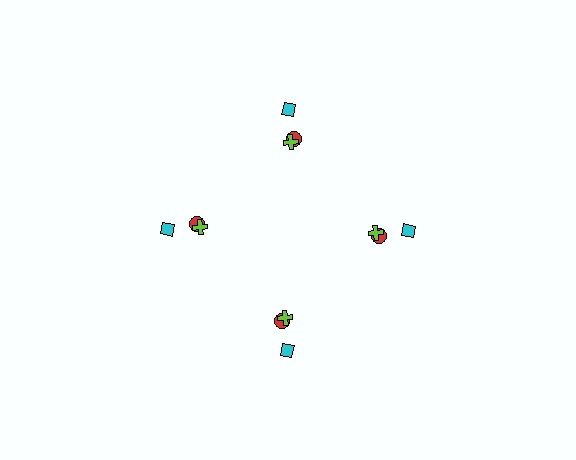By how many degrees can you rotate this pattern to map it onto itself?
The pattern maps onto itself every 90 degrees of rotation.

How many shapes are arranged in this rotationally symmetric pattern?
There are 12 shapes, arranged in 4 groups of 3.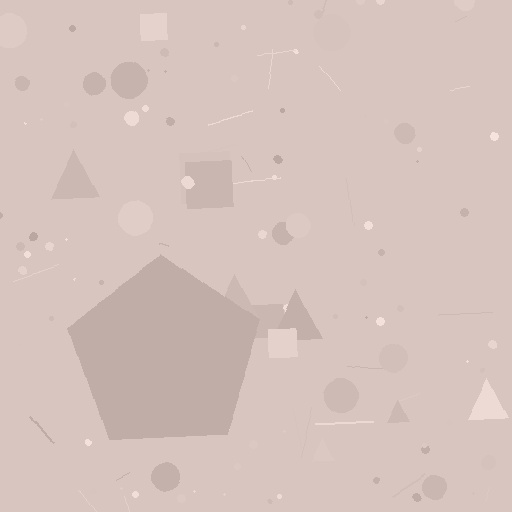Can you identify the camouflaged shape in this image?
The camouflaged shape is a pentagon.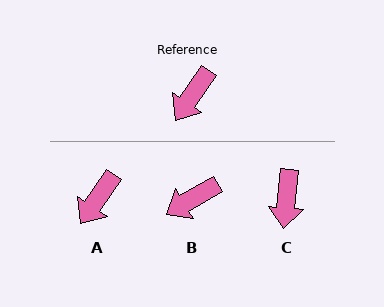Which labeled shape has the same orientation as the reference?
A.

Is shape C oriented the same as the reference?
No, it is off by about 28 degrees.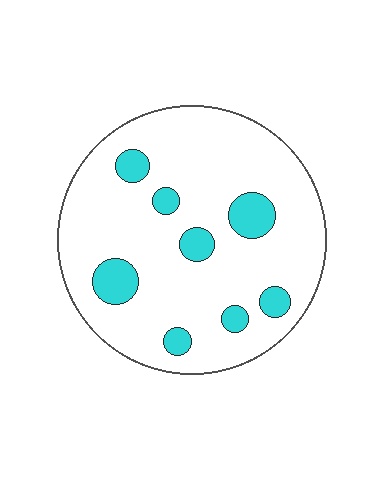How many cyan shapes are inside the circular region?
8.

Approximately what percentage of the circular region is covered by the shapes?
Approximately 15%.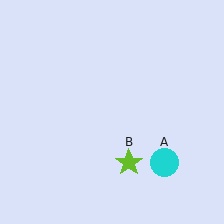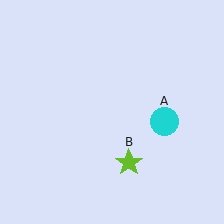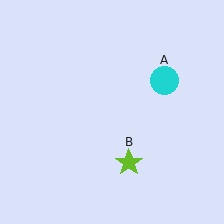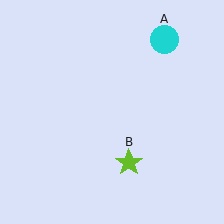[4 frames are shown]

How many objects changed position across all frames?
1 object changed position: cyan circle (object A).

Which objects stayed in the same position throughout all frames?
Lime star (object B) remained stationary.